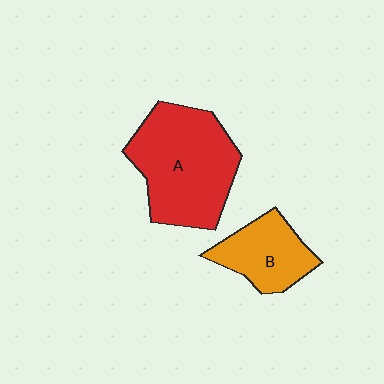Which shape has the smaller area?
Shape B (orange).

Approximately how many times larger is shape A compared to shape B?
Approximately 1.9 times.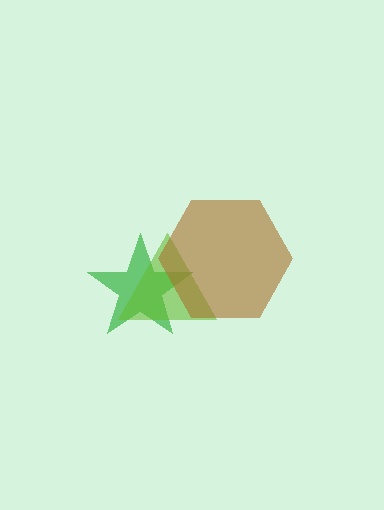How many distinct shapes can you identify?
There are 3 distinct shapes: a green star, a lime triangle, a brown hexagon.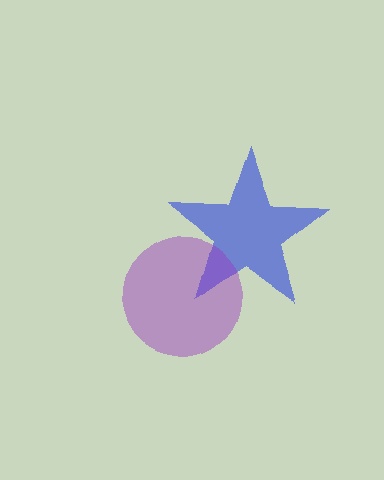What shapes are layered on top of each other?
The layered shapes are: a blue star, a purple circle.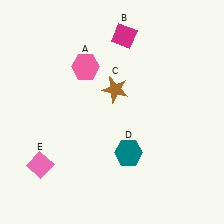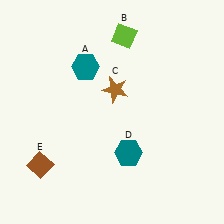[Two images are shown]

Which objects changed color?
A changed from pink to teal. B changed from magenta to lime. E changed from pink to brown.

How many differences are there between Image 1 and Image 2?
There are 3 differences between the two images.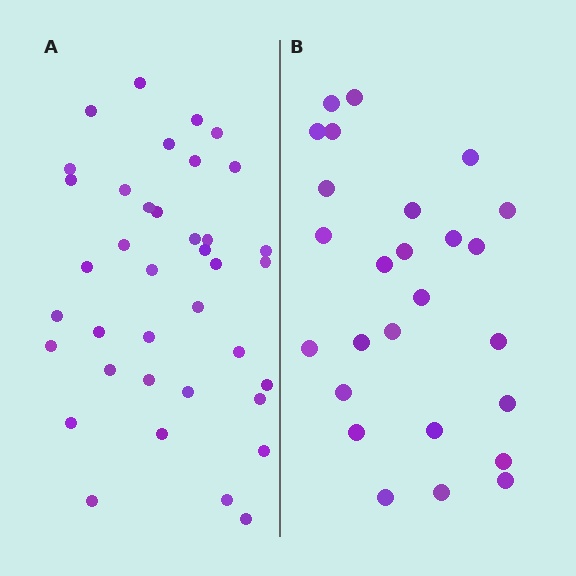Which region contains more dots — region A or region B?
Region A (the left region) has more dots.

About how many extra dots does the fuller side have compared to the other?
Region A has roughly 12 or so more dots than region B.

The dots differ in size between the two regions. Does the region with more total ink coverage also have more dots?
No. Region B has more total ink coverage because its dots are larger, but region A actually contains more individual dots. Total area can be misleading — the number of items is what matters here.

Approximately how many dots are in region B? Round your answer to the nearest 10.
About 30 dots. (The exact count is 26, which rounds to 30.)